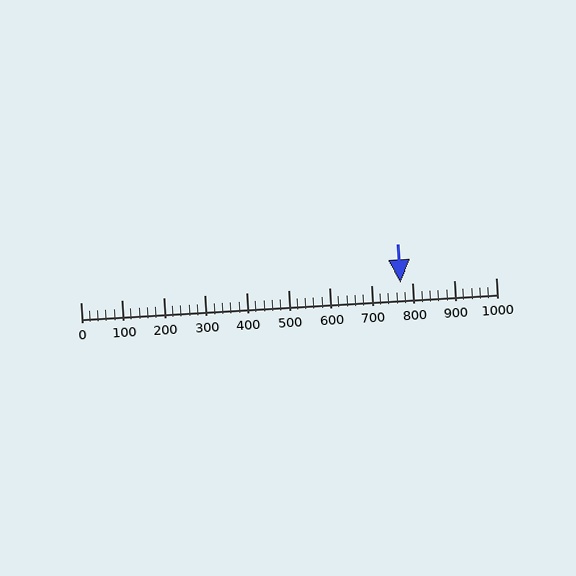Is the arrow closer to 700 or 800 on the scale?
The arrow is closer to 800.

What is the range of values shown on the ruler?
The ruler shows values from 0 to 1000.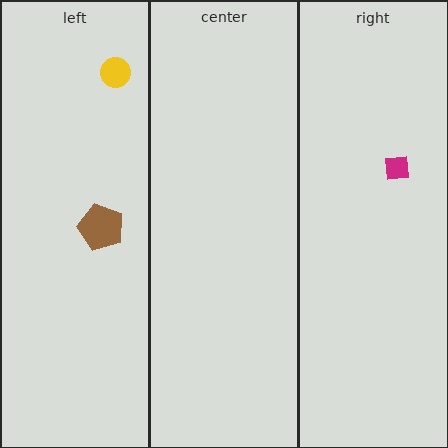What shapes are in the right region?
The magenta square.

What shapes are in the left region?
The brown pentagon, the yellow circle.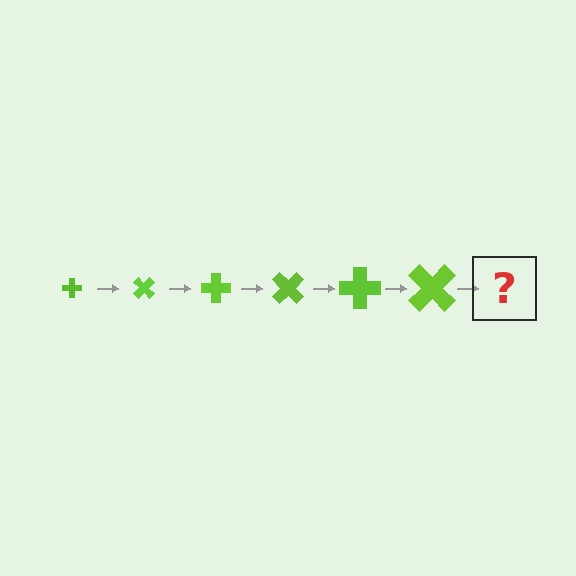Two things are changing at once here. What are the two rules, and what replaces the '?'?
The two rules are that the cross grows larger each step and it rotates 45 degrees each step. The '?' should be a cross, larger than the previous one and rotated 270 degrees from the start.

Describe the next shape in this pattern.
It should be a cross, larger than the previous one and rotated 270 degrees from the start.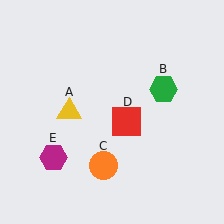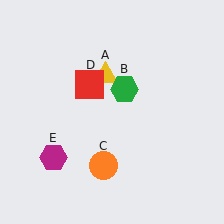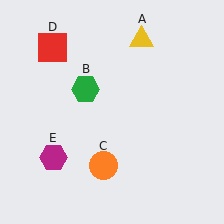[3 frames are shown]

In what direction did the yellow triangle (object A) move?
The yellow triangle (object A) moved up and to the right.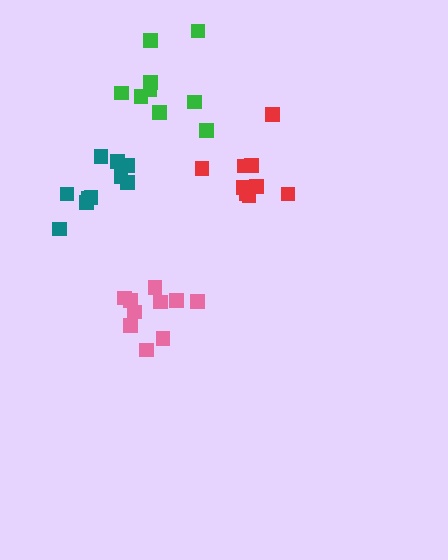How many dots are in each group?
Group 1: 9 dots, Group 2: 10 dots, Group 3: 10 dots, Group 4: 9 dots (38 total).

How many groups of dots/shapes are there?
There are 4 groups.